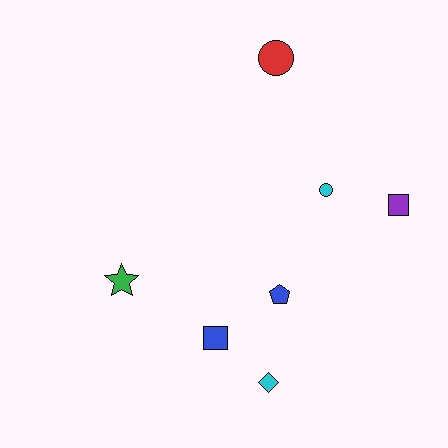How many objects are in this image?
There are 7 objects.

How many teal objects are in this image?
There are no teal objects.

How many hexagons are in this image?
There are no hexagons.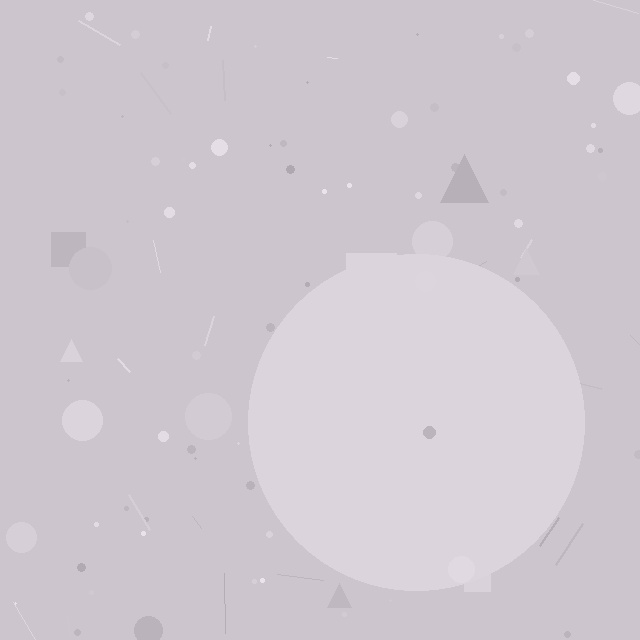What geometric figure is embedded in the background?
A circle is embedded in the background.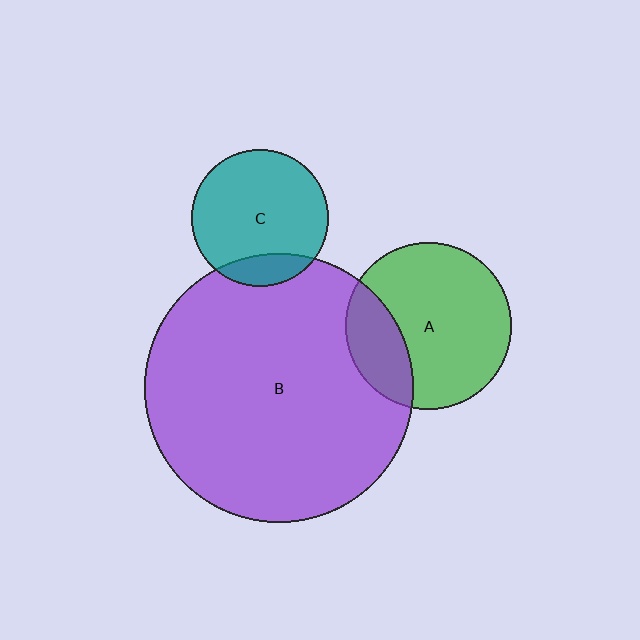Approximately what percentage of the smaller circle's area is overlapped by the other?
Approximately 25%.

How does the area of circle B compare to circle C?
Approximately 3.9 times.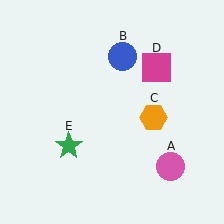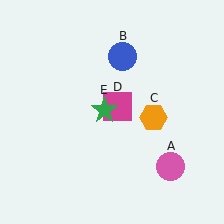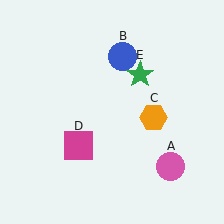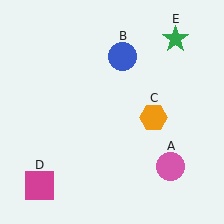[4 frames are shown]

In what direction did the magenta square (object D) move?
The magenta square (object D) moved down and to the left.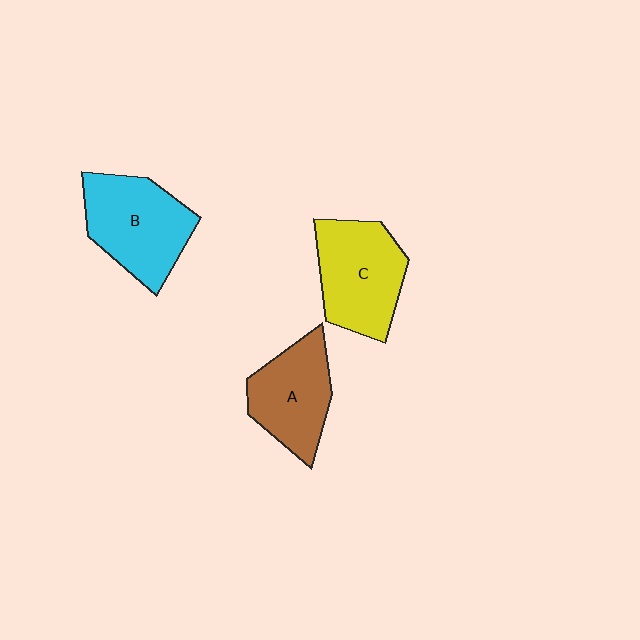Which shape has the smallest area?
Shape A (brown).